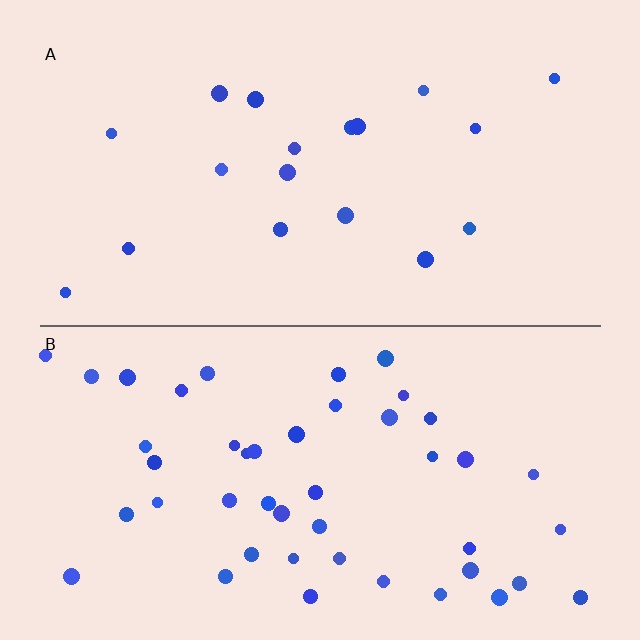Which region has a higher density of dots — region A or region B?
B (the bottom).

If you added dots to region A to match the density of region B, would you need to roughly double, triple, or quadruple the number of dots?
Approximately triple.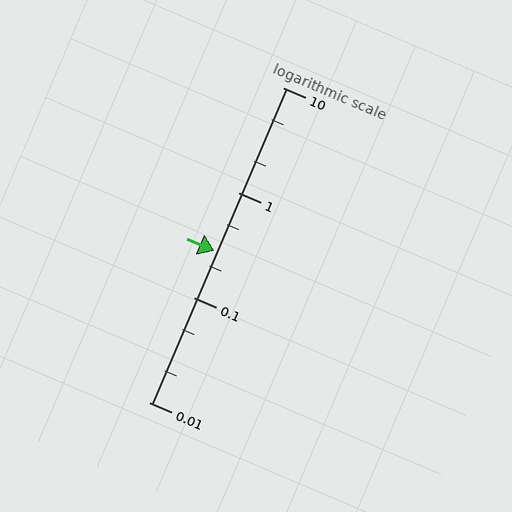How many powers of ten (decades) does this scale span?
The scale spans 3 decades, from 0.01 to 10.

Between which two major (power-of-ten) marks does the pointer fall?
The pointer is between 0.1 and 1.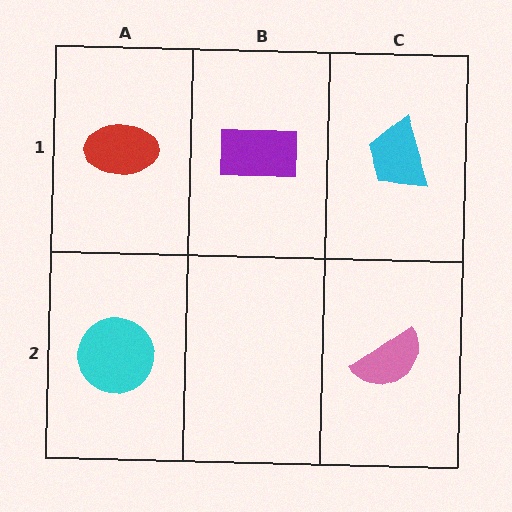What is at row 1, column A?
A red ellipse.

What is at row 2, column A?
A cyan circle.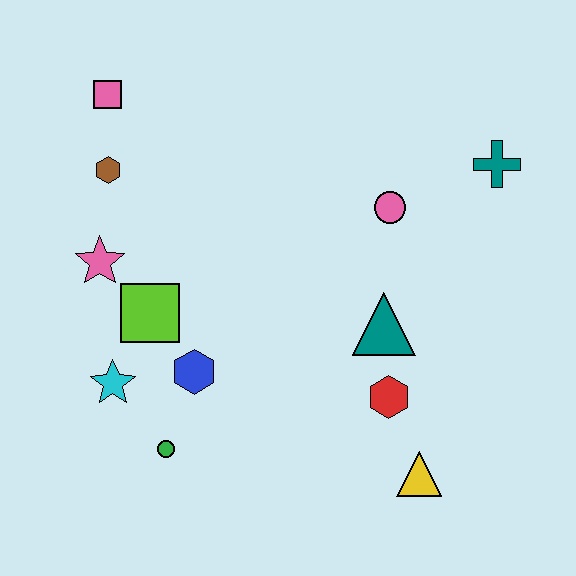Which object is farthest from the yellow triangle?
The pink square is farthest from the yellow triangle.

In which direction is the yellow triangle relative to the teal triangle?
The yellow triangle is below the teal triangle.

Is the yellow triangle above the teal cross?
No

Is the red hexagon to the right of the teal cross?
No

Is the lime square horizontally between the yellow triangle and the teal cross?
No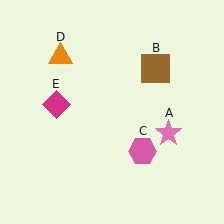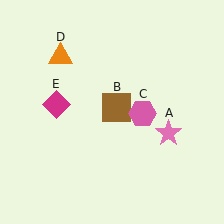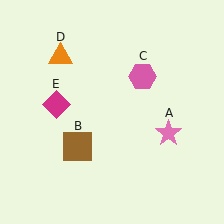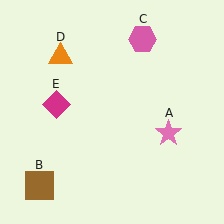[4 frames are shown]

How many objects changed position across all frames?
2 objects changed position: brown square (object B), pink hexagon (object C).